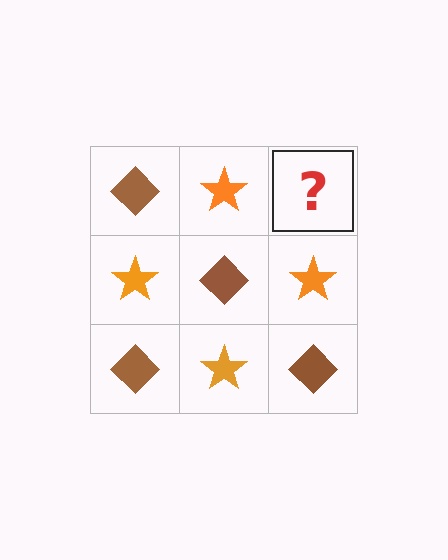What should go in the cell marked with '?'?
The missing cell should contain a brown diamond.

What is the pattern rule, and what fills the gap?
The rule is that it alternates brown diamond and orange star in a checkerboard pattern. The gap should be filled with a brown diamond.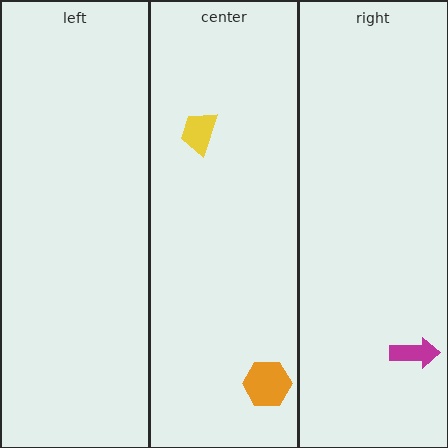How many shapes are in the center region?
2.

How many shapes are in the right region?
1.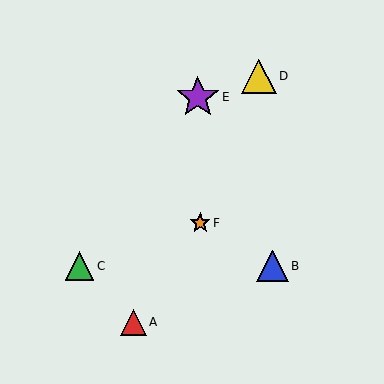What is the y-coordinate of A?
Object A is at y≈322.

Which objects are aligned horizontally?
Objects B, C are aligned horizontally.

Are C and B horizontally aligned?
Yes, both are at y≈266.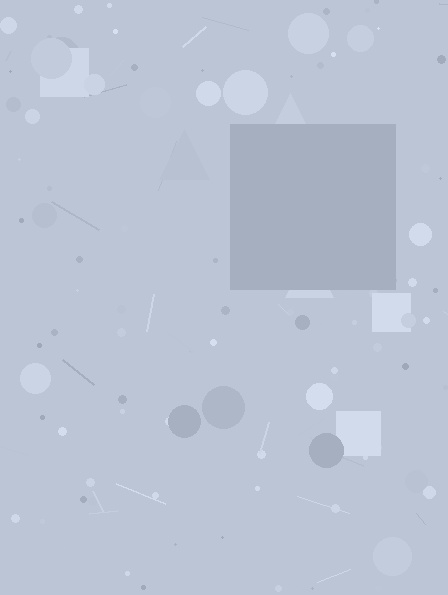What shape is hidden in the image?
A square is hidden in the image.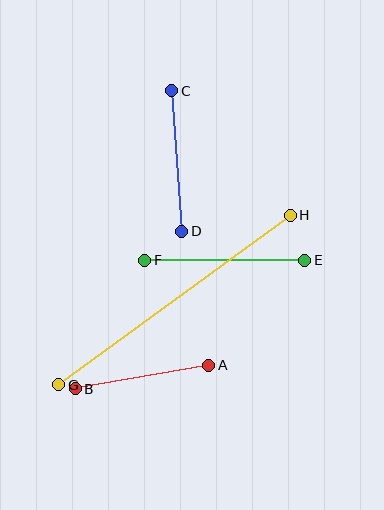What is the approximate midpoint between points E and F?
The midpoint is at approximately (225, 260) pixels.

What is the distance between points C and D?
The distance is approximately 141 pixels.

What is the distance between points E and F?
The distance is approximately 160 pixels.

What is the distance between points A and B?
The distance is approximately 136 pixels.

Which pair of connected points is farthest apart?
Points G and H are farthest apart.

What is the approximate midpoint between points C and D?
The midpoint is at approximately (177, 161) pixels.